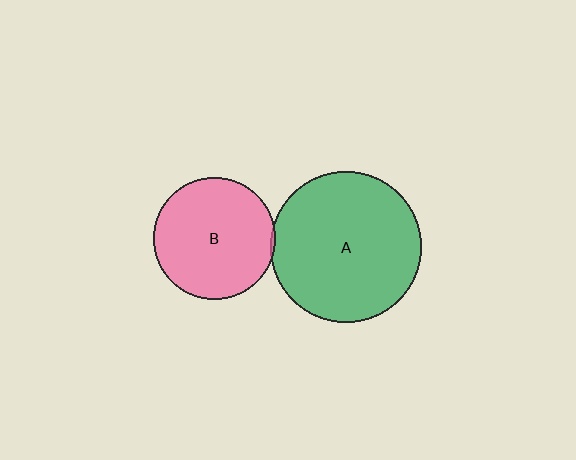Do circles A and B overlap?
Yes.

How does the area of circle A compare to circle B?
Approximately 1.5 times.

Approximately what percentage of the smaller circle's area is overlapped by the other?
Approximately 5%.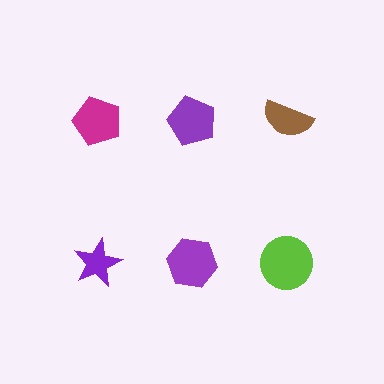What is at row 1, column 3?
A brown semicircle.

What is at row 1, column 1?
A magenta pentagon.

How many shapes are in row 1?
3 shapes.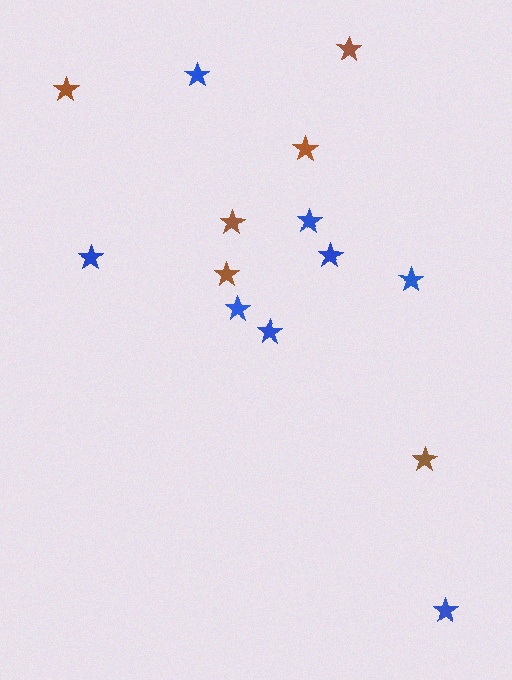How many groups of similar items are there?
There are 2 groups: one group of brown stars (6) and one group of blue stars (8).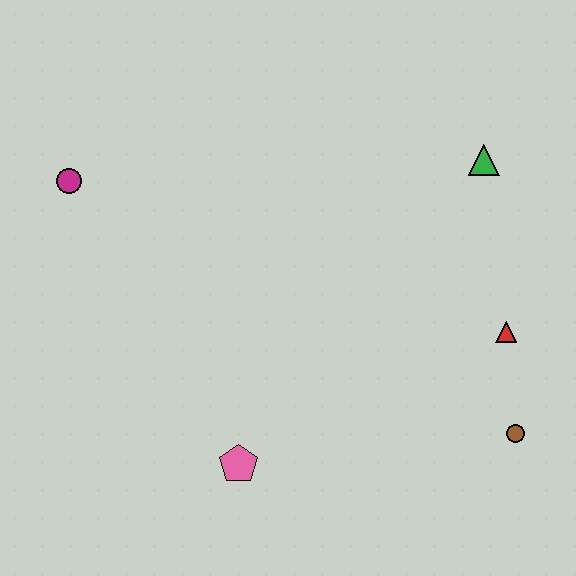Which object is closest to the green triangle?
The red triangle is closest to the green triangle.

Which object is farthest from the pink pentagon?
The green triangle is farthest from the pink pentagon.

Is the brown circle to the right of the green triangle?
Yes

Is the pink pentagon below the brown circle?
Yes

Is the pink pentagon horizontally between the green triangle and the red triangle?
No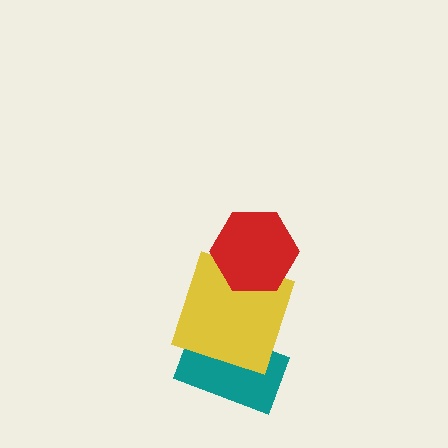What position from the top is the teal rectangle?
The teal rectangle is 3rd from the top.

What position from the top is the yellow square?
The yellow square is 2nd from the top.